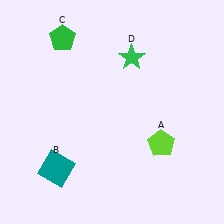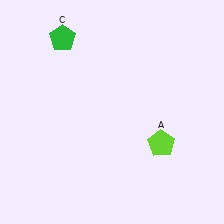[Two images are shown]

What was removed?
The green star (D), the teal square (B) were removed in Image 2.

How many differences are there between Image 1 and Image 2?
There are 2 differences between the two images.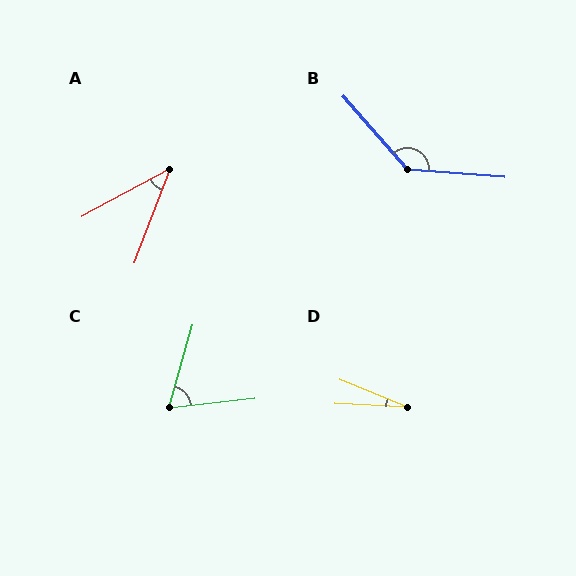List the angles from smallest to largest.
D (20°), A (40°), C (68°), B (136°).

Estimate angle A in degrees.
Approximately 40 degrees.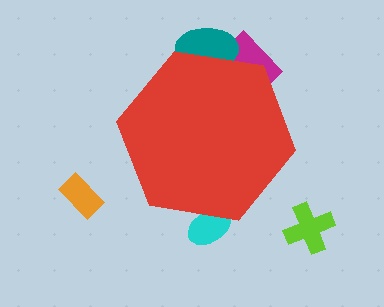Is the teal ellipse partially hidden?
Yes, the teal ellipse is partially hidden behind the red hexagon.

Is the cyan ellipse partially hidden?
Yes, the cyan ellipse is partially hidden behind the red hexagon.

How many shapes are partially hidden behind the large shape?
3 shapes are partially hidden.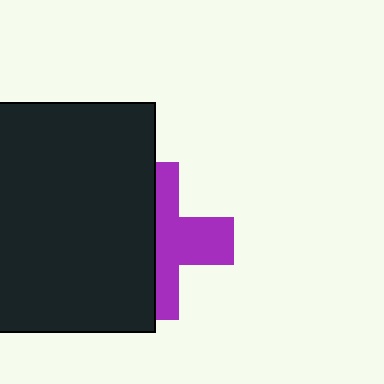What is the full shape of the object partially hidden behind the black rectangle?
The partially hidden object is a purple cross.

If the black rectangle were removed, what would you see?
You would see the complete purple cross.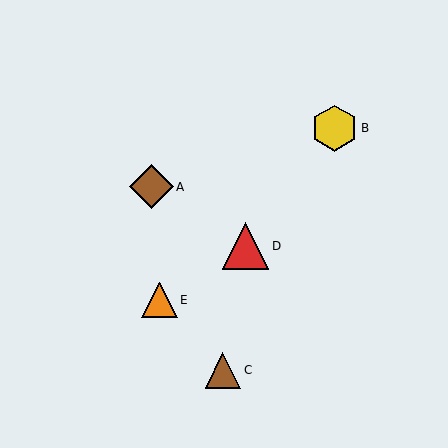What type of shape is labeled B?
Shape B is a yellow hexagon.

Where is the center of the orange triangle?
The center of the orange triangle is at (160, 300).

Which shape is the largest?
The red triangle (labeled D) is the largest.